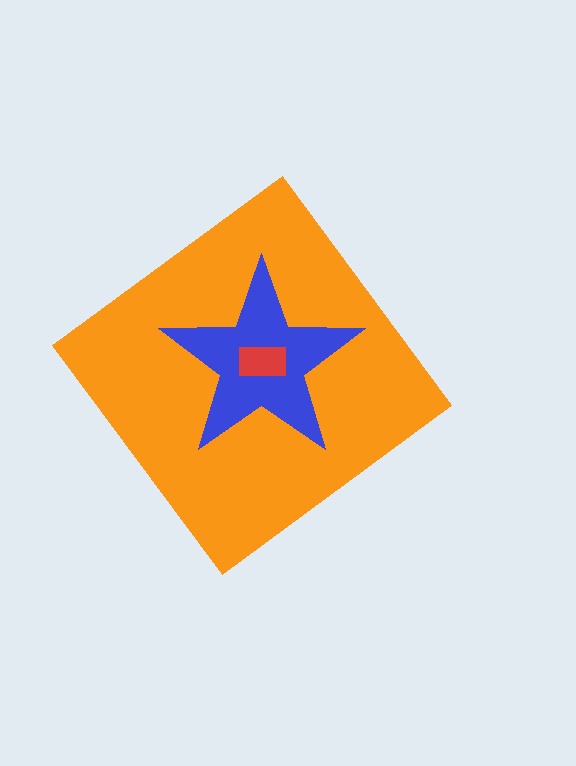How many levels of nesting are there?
3.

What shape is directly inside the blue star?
The red rectangle.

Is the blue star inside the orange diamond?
Yes.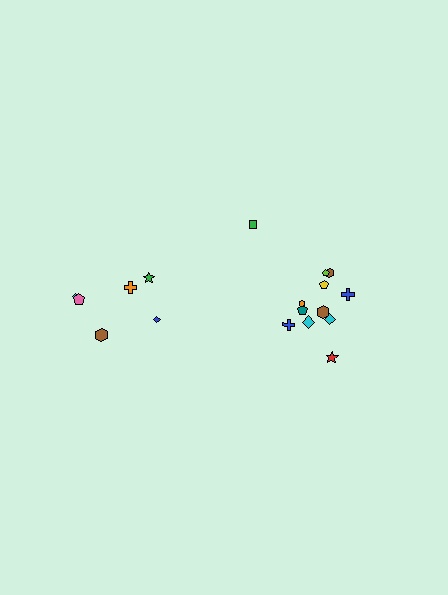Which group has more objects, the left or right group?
The right group.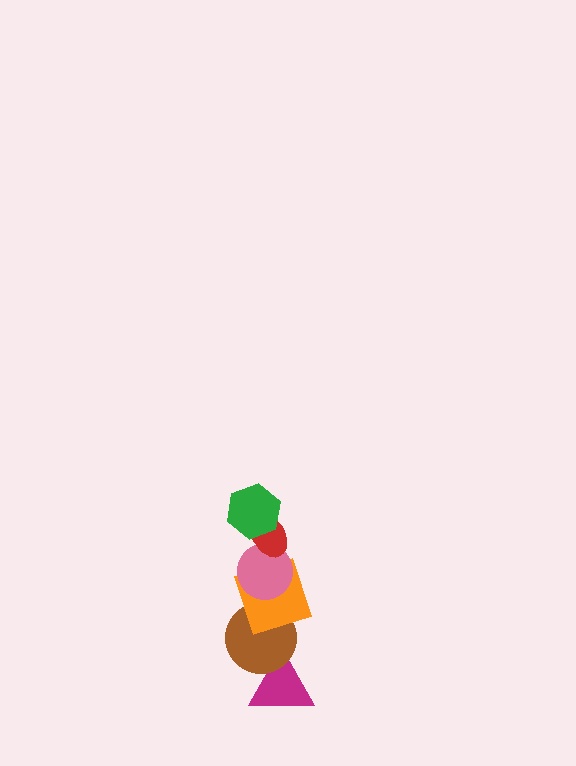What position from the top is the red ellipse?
The red ellipse is 2nd from the top.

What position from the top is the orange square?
The orange square is 4th from the top.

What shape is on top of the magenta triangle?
The brown circle is on top of the magenta triangle.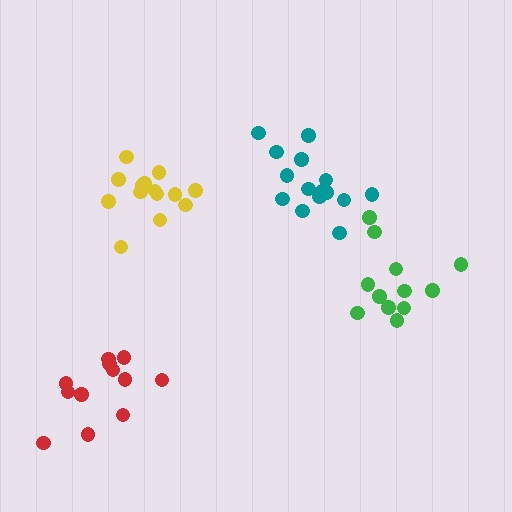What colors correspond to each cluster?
The clusters are colored: green, teal, red, yellow.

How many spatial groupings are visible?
There are 4 spatial groupings.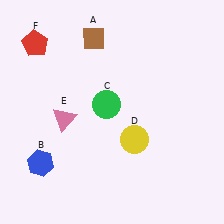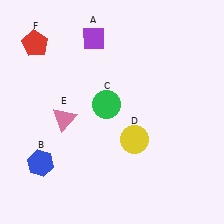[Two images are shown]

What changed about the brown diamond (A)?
In Image 1, A is brown. In Image 2, it changed to purple.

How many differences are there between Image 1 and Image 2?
There is 1 difference between the two images.